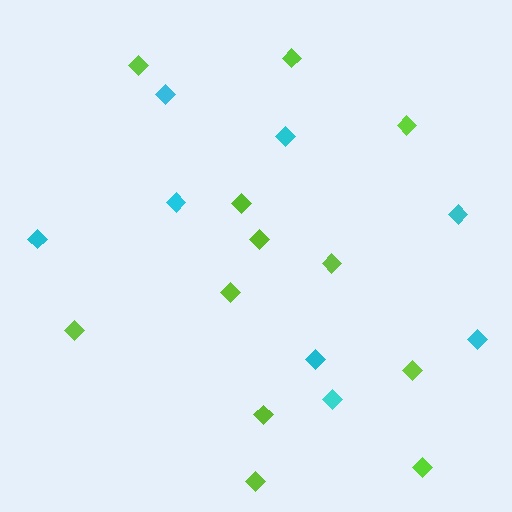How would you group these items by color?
There are 2 groups: one group of cyan diamonds (8) and one group of lime diamonds (12).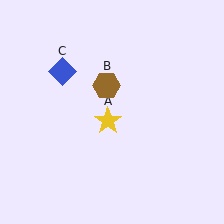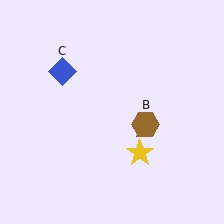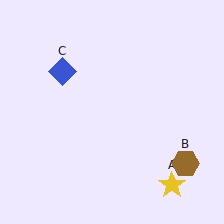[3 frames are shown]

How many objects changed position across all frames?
2 objects changed position: yellow star (object A), brown hexagon (object B).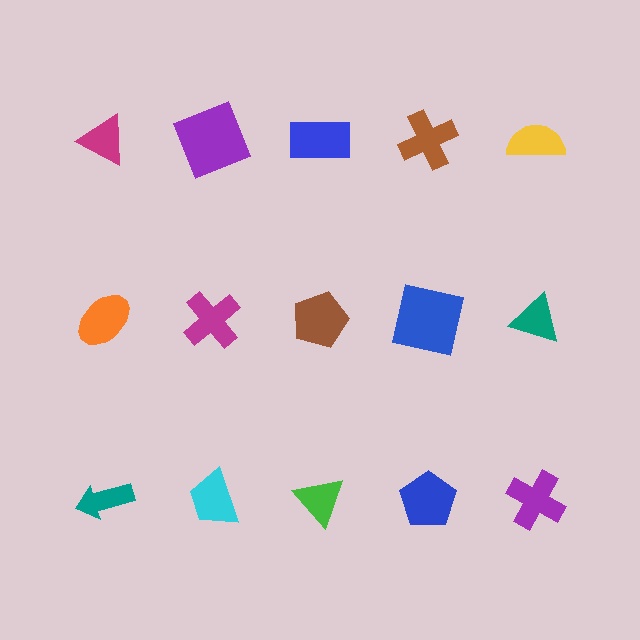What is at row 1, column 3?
A blue rectangle.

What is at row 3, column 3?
A green triangle.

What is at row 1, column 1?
A magenta triangle.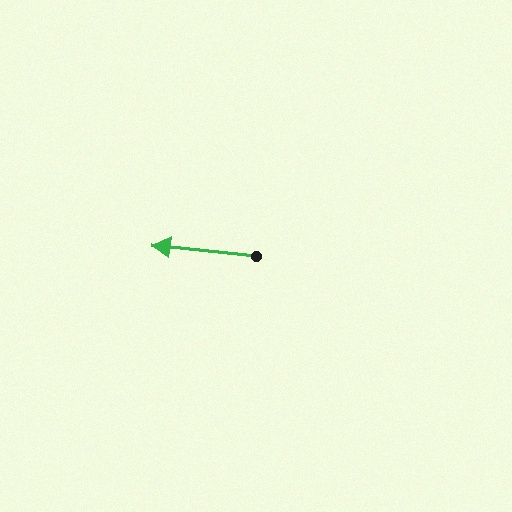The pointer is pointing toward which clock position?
Roughly 9 o'clock.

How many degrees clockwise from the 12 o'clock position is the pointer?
Approximately 276 degrees.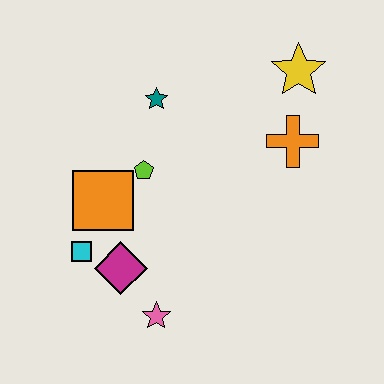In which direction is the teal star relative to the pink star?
The teal star is above the pink star.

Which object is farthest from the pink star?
The yellow star is farthest from the pink star.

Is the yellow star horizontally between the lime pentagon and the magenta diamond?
No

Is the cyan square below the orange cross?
Yes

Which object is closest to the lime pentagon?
The orange square is closest to the lime pentagon.